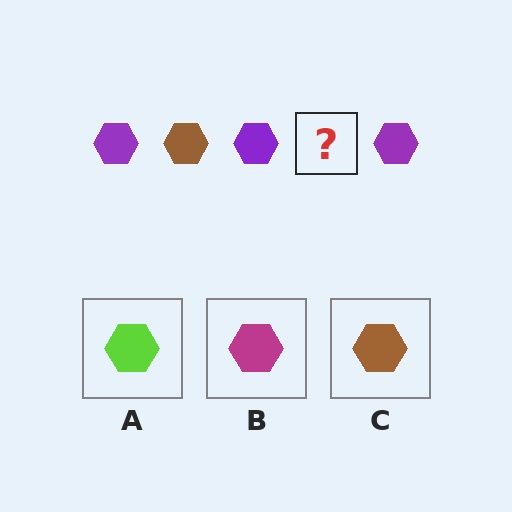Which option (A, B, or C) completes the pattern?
C.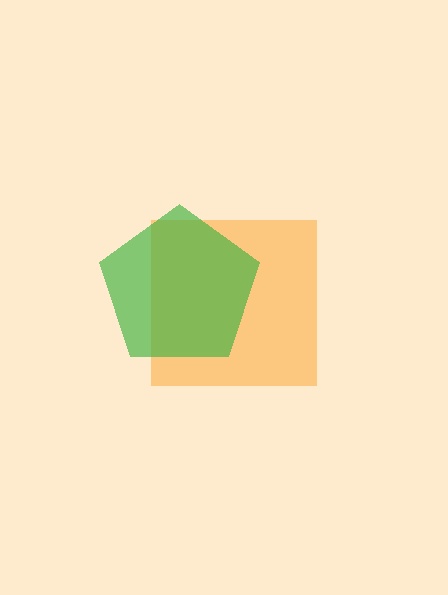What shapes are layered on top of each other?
The layered shapes are: an orange square, a green pentagon.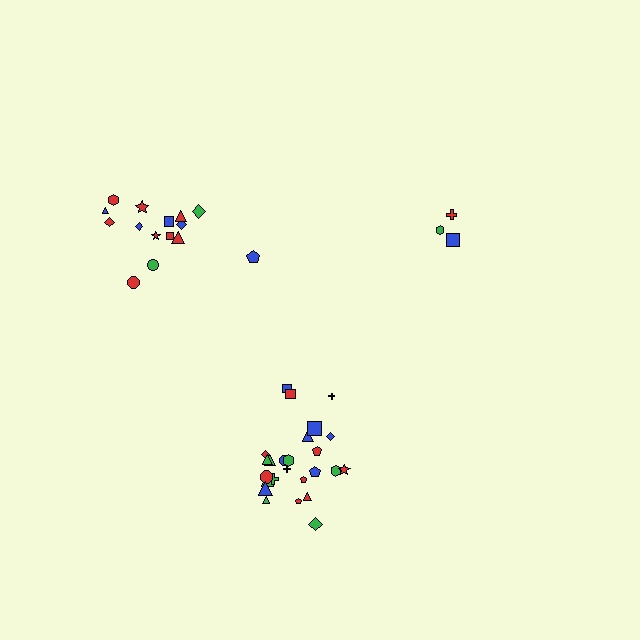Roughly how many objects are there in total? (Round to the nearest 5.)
Roughly 45 objects in total.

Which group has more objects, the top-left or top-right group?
The top-left group.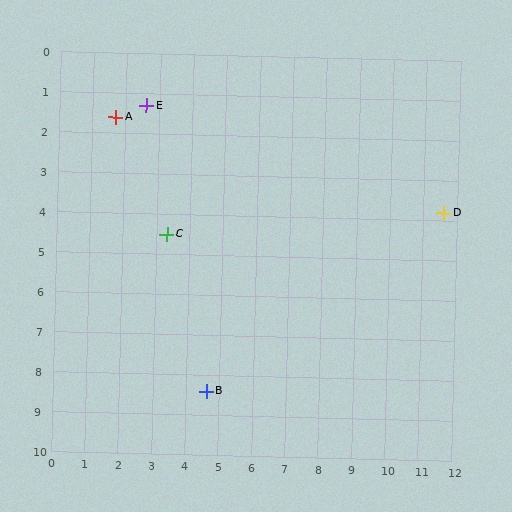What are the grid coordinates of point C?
Point C is at approximately (3.3, 4.5).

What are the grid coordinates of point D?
Point D is at approximately (11.6, 3.8).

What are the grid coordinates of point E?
Point E is at approximately (2.6, 1.3).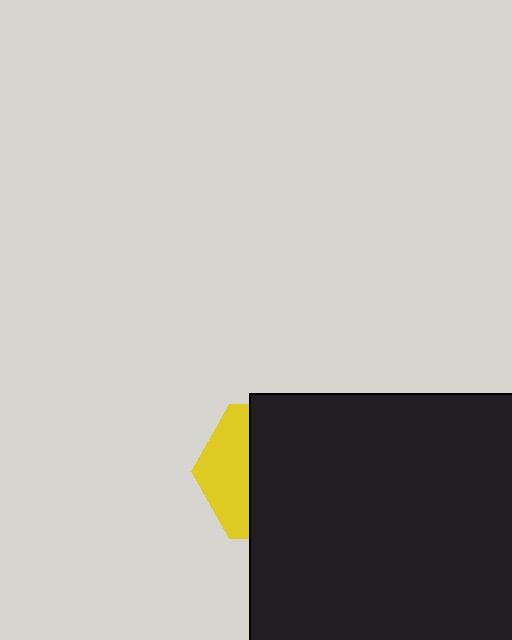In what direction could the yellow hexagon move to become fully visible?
The yellow hexagon could move left. That would shift it out from behind the black rectangle entirely.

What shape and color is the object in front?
The object in front is a black rectangle.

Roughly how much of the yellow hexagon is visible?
A small part of it is visible (roughly 34%).